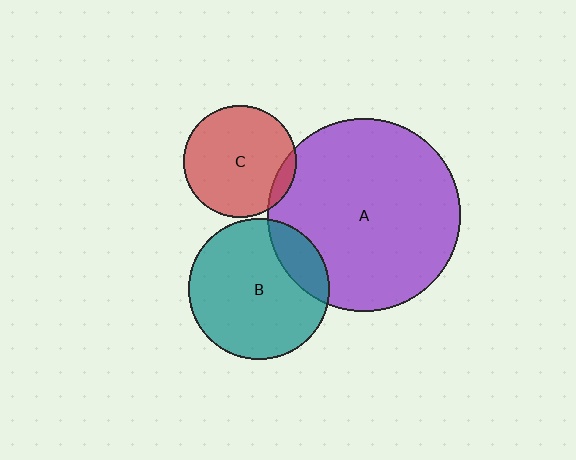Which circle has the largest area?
Circle A (purple).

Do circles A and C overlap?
Yes.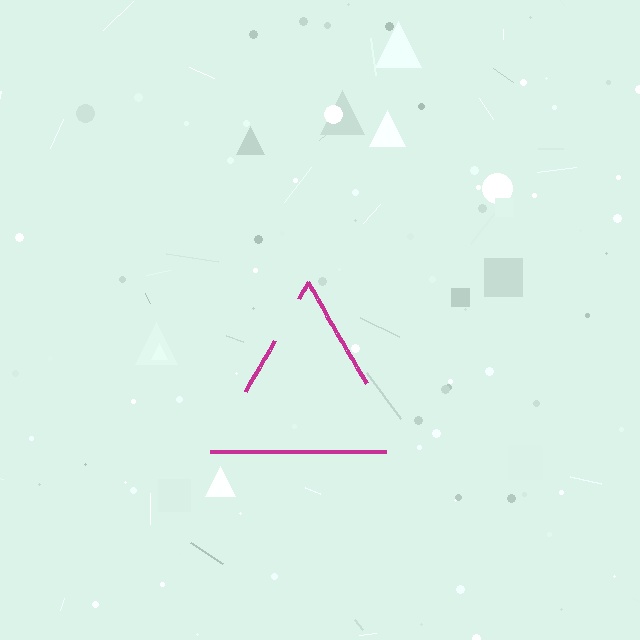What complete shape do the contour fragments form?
The contour fragments form a triangle.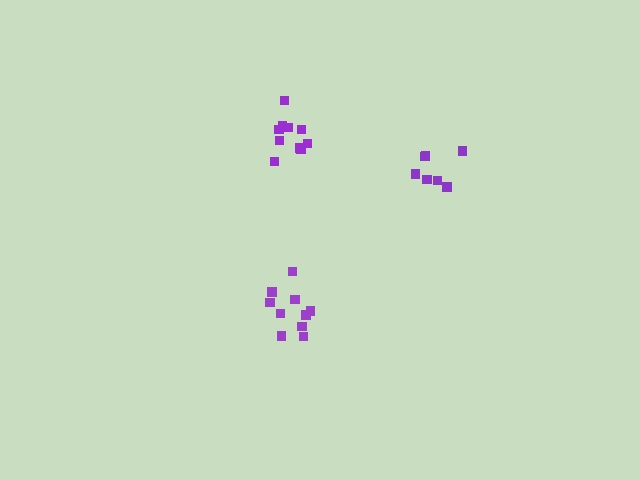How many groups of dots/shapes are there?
There are 3 groups.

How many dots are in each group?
Group 1: 10 dots, Group 2: 7 dots, Group 3: 10 dots (27 total).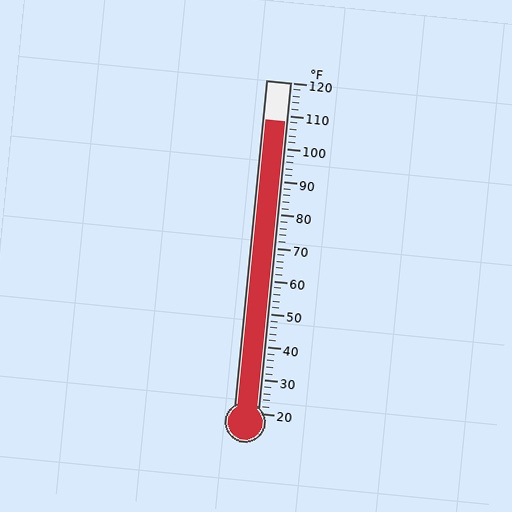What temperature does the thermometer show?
The thermometer shows approximately 108°F.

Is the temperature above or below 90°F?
The temperature is above 90°F.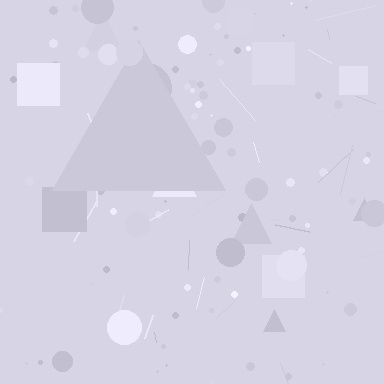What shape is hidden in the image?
A triangle is hidden in the image.